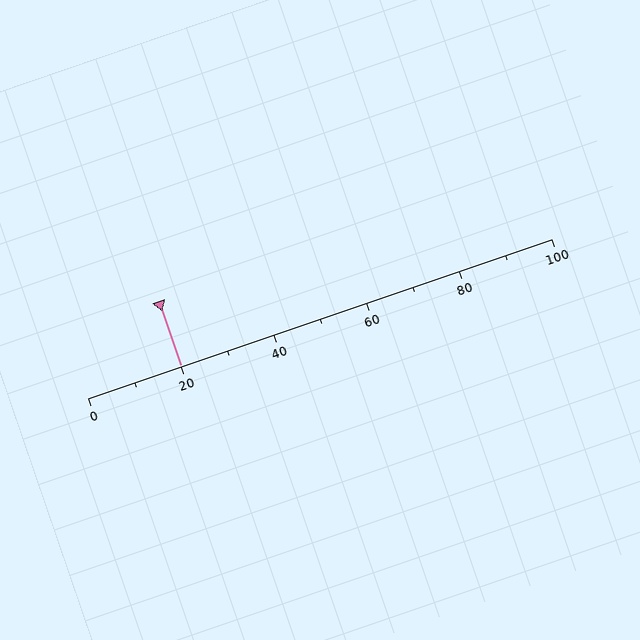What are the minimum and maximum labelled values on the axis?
The axis runs from 0 to 100.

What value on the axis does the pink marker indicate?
The marker indicates approximately 20.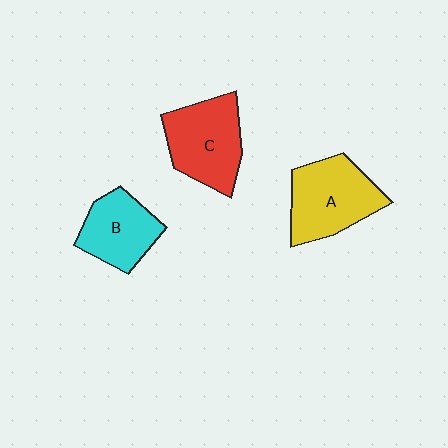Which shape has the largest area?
Shape A (yellow).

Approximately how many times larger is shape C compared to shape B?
Approximately 1.3 times.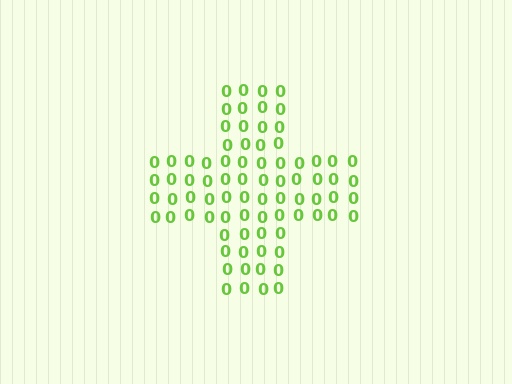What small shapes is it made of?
It is made of small digit 0's.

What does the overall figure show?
The overall figure shows a cross.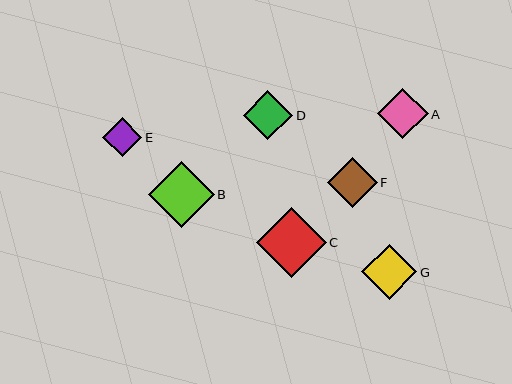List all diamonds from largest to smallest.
From largest to smallest: C, B, G, A, F, D, E.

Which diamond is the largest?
Diamond C is the largest with a size of approximately 69 pixels.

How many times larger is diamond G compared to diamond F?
Diamond G is approximately 1.1 times the size of diamond F.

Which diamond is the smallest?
Diamond E is the smallest with a size of approximately 39 pixels.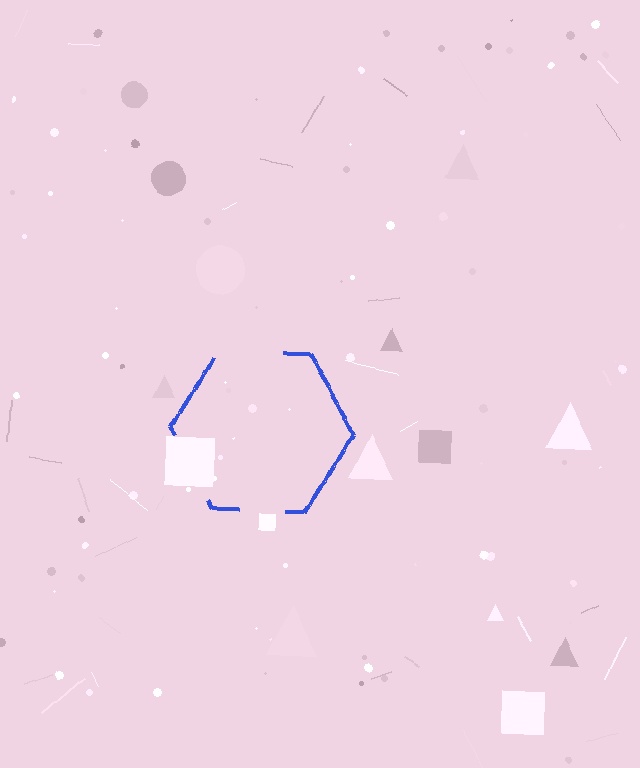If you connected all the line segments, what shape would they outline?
They would outline a hexagon.